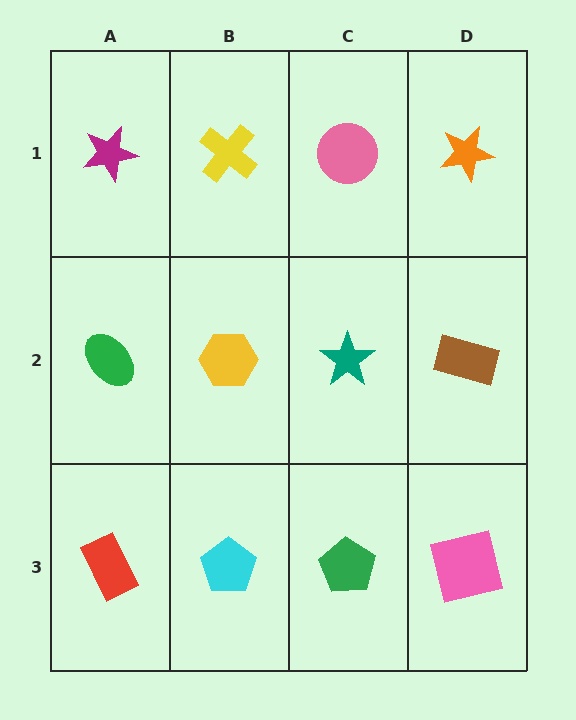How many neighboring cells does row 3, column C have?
3.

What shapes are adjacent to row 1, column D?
A brown rectangle (row 2, column D), a pink circle (row 1, column C).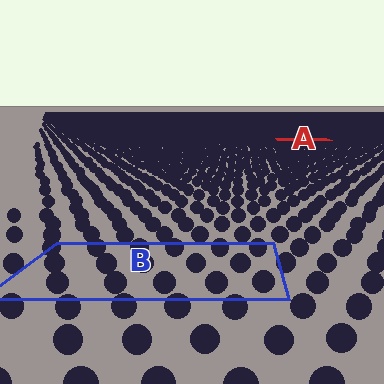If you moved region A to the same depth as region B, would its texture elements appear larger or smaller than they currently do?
They would appear larger. At a closer depth, the same texture elements are projected at a bigger on-screen size.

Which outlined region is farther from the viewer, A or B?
Region A is farther from the viewer — the texture elements inside it appear smaller and more densely packed.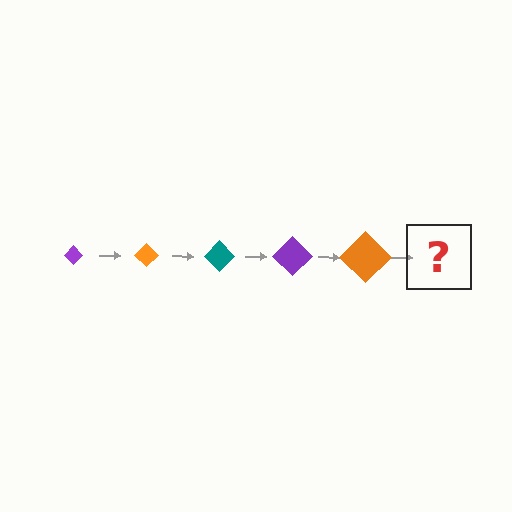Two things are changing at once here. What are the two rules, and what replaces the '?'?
The two rules are that the diamond grows larger each step and the color cycles through purple, orange, and teal. The '?' should be a teal diamond, larger than the previous one.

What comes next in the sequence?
The next element should be a teal diamond, larger than the previous one.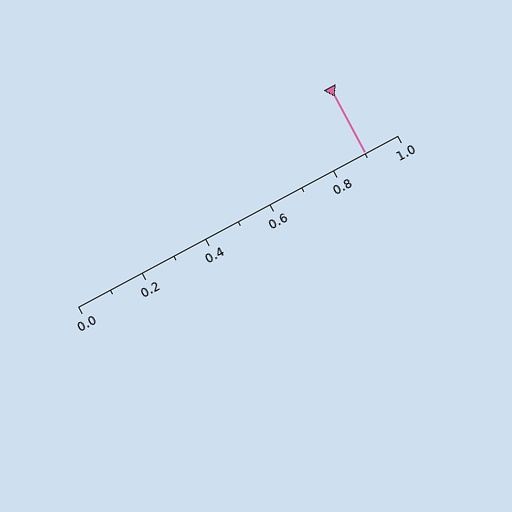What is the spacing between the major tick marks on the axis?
The major ticks are spaced 0.2 apart.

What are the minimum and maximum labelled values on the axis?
The axis runs from 0.0 to 1.0.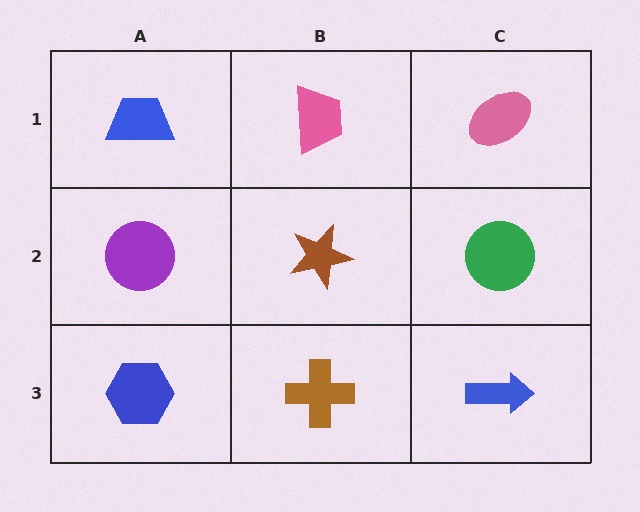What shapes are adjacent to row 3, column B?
A brown star (row 2, column B), a blue hexagon (row 3, column A), a blue arrow (row 3, column C).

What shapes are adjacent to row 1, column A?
A purple circle (row 2, column A), a pink trapezoid (row 1, column B).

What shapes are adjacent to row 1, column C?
A green circle (row 2, column C), a pink trapezoid (row 1, column B).